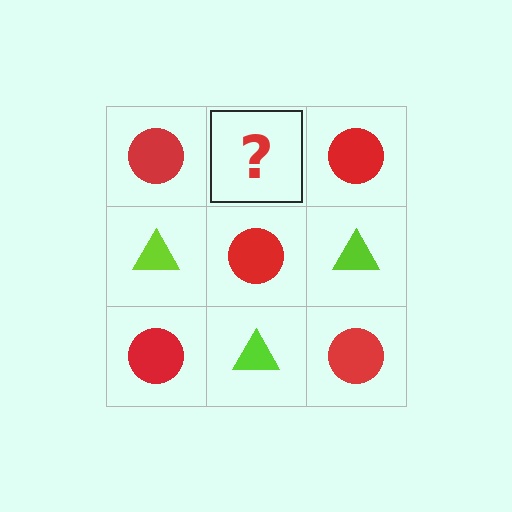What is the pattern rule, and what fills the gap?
The rule is that it alternates red circle and lime triangle in a checkerboard pattern. The gap should be filled with a lime triangle.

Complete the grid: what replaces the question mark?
The question mark should be replaced with a lime triangle.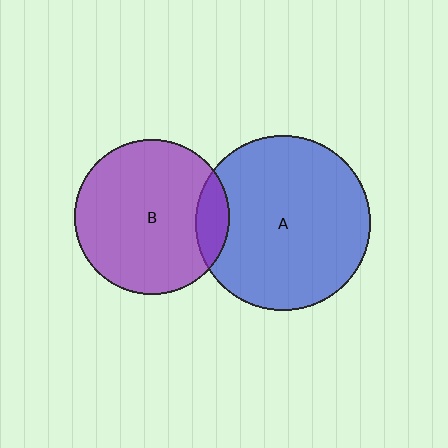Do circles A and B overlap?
Yes.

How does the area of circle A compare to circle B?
Approximately 1.3 times.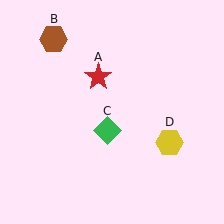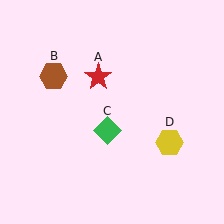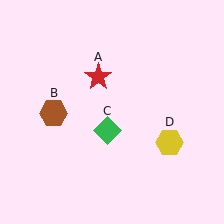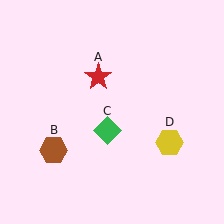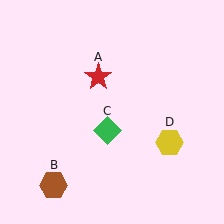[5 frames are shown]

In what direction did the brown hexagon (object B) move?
The brown hexagon (object B) moved down.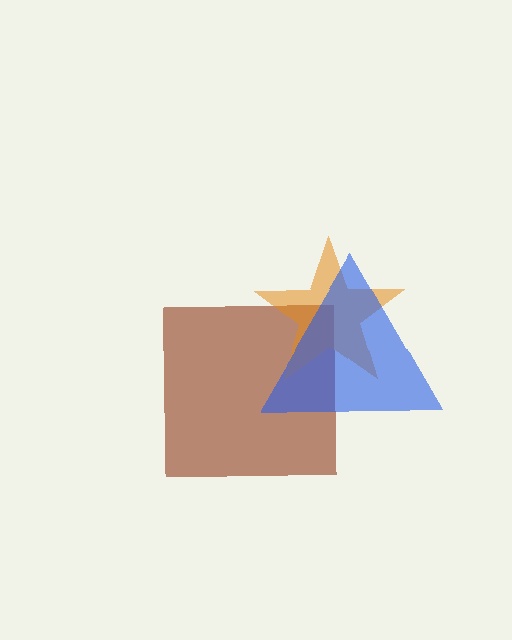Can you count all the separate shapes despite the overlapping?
Yes, there are 3 separate shapes.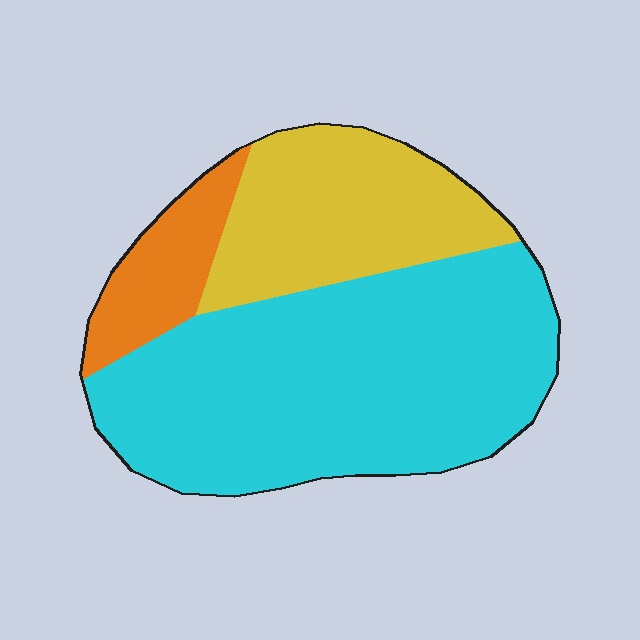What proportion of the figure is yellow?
Yellow covers around 25% of the figure.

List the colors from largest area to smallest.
From largest to smallest: cyan, yellow, orange.